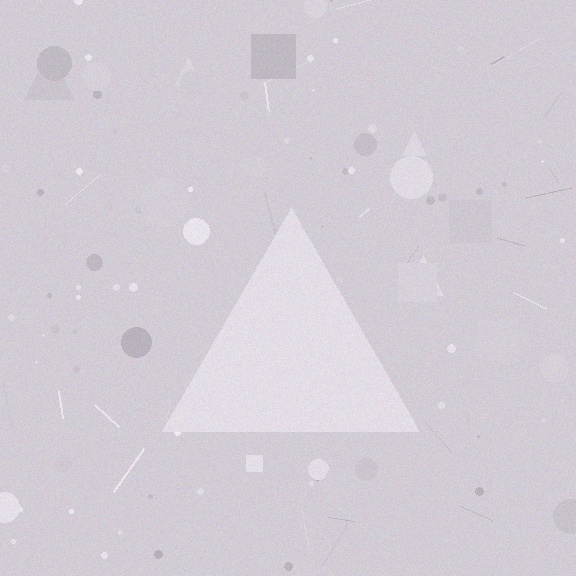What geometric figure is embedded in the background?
A triangle is embedded in the background.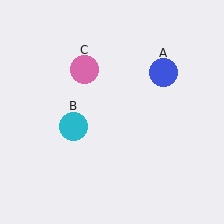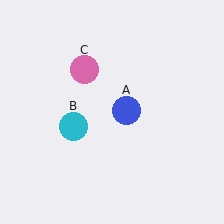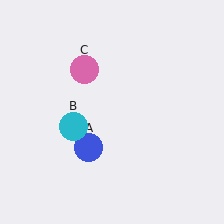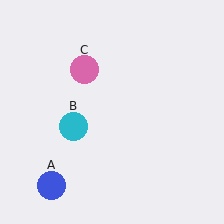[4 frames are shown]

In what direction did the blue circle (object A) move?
The blue circle (object A) moved down and to the left.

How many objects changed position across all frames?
1 object changed position: blue circle (object A).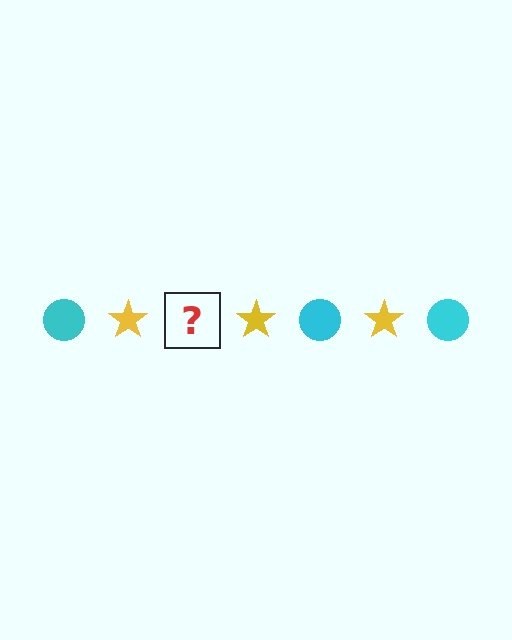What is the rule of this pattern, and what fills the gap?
The rule is that the pattern alternates between cyan circle and yellow star. The gap should be filled with a cyan circle.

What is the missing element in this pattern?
The missing element is a cyan circle.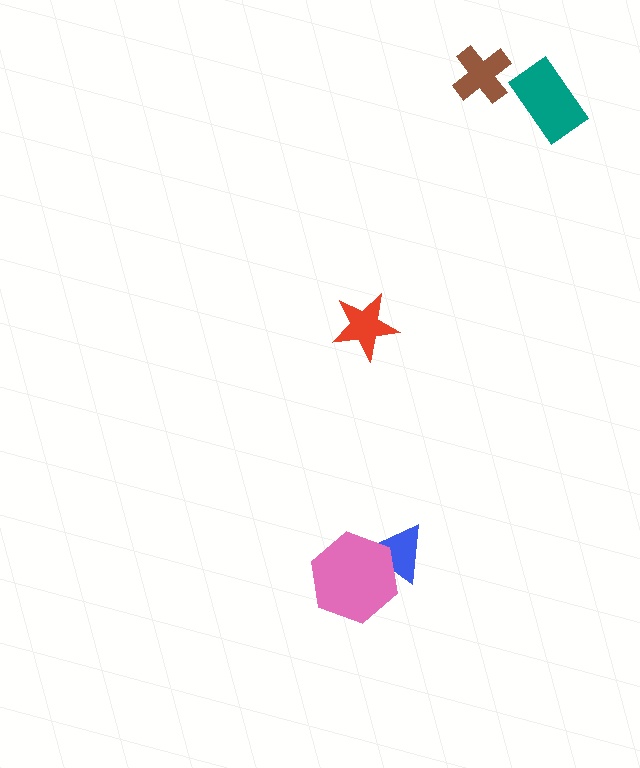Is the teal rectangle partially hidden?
No, no other shape covers it.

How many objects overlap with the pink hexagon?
1 object overlaps with the pink hexagon.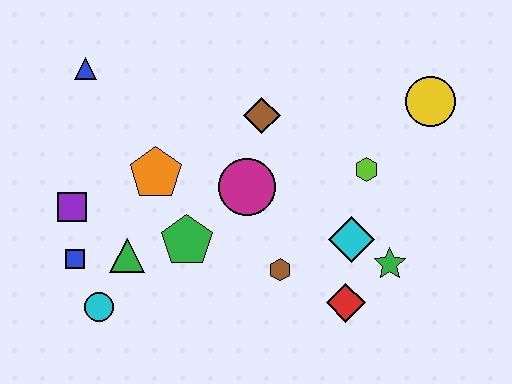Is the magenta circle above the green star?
Yes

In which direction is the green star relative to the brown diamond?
The green star is below the brown diamond.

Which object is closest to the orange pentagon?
The green pentagon is closest to the orange pentagon.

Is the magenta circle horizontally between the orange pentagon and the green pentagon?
No